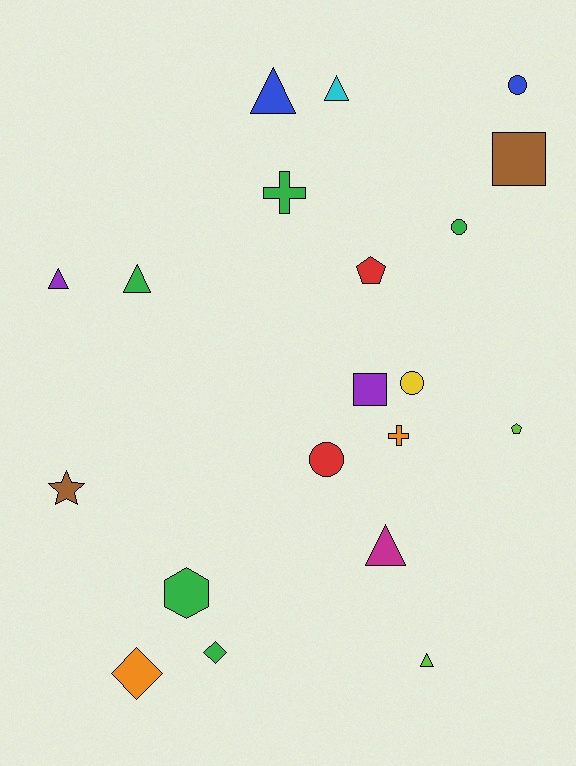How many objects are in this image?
There are 20 objects.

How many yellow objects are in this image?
There is 1 yellow object.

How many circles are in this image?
There are 4 circles.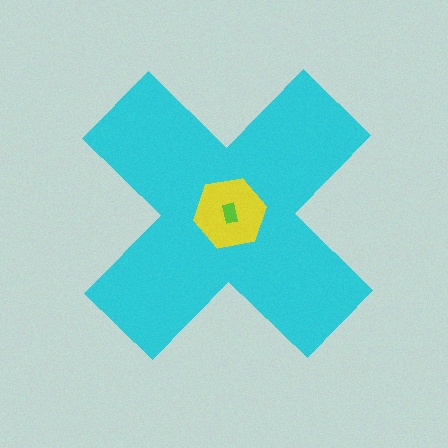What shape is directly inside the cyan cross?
The yellow hexagon.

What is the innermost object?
The lime rectangle.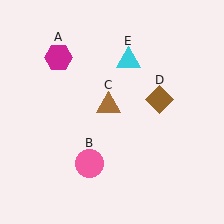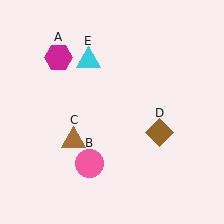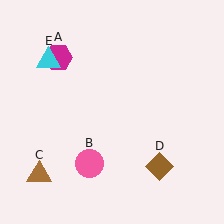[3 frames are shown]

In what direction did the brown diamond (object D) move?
The brown diamond (object D) moved down.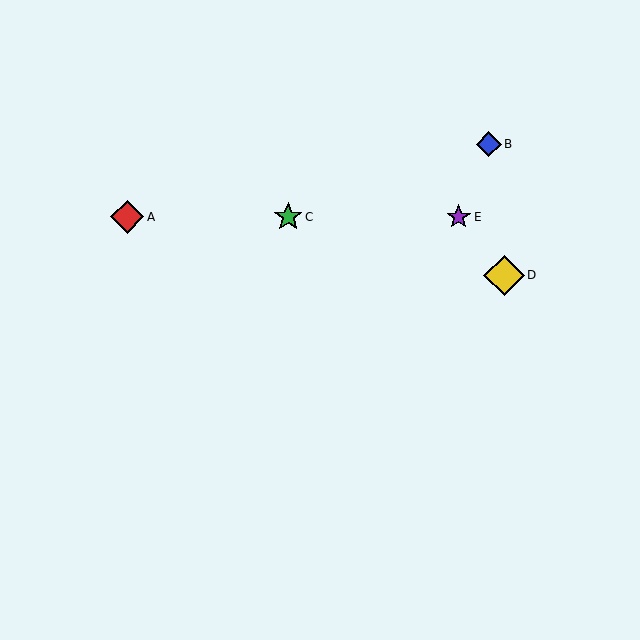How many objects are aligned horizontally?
3 objects (A, C, E) are aligned horizontally.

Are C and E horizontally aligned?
Yes, both are at y≈217.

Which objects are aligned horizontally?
Objects A, C, E are aligned horizontally.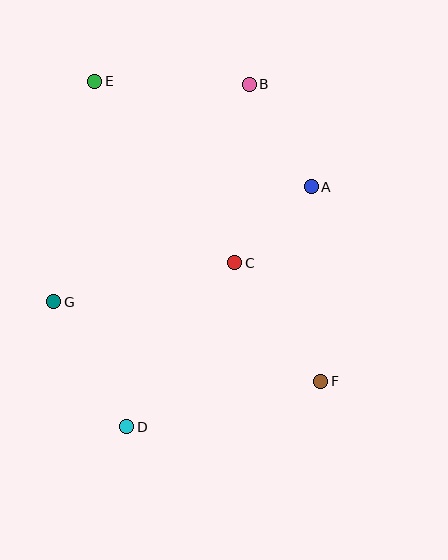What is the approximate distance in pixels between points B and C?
The distance between B and C is approximately 179 pixels.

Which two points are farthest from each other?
Points E and F are farthest from each other.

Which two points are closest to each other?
Points A and C are closest to each other.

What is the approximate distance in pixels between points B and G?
The distance between B and G is approximately 293 pixels.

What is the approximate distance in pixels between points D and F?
The distance between D and F is approximately 199 pixels.